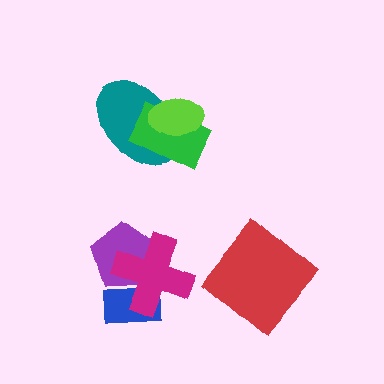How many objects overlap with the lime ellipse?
2 objects overlap with the lime ellipse.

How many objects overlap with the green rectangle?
2 objects overlap with the green rectangle.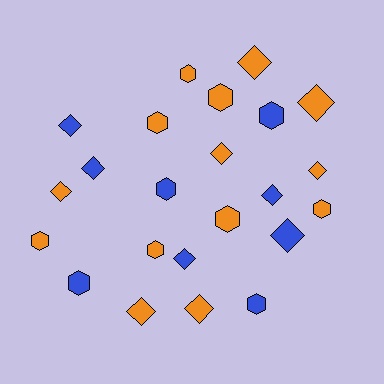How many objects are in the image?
There are 23 objects.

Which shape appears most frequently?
Diamond, with 12 objects.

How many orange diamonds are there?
There are 7 orange diamonds.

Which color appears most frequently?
Orange, with 14 objects.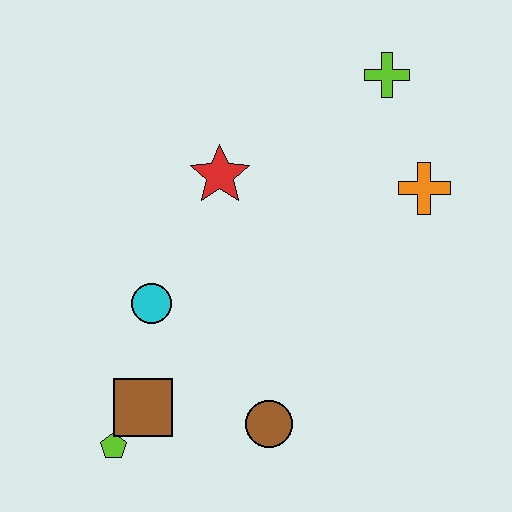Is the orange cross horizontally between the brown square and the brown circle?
No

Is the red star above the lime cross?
No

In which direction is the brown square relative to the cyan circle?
The brown square is below the cyan circle.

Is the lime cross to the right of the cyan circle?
Yes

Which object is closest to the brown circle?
The brown square is closest to the brown circle.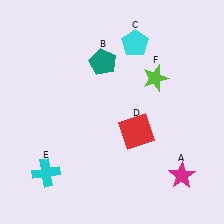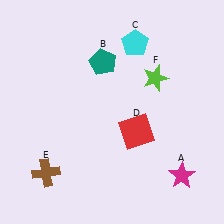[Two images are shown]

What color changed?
The cross (E) changed from cyan in Image 1 to brown in Image 2.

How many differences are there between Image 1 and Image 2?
There is 1 difference between the two images.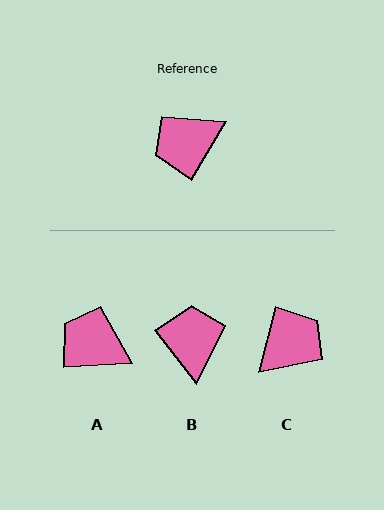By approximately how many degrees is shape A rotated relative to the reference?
Approximately 57 degrees clockwise.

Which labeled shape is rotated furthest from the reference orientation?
C, about 164 degrees away.